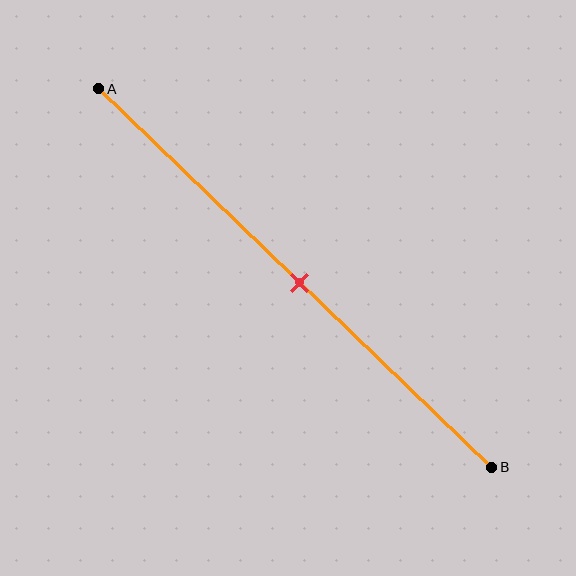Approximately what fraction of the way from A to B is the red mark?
The red mark is approximately 50% of the way from A to B.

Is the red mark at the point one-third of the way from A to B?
No, the mark is at about 50% from A, not at the 33% one-third point.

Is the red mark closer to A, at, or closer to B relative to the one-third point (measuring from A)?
The red mark is closer to point B than the one-third point of segment AB.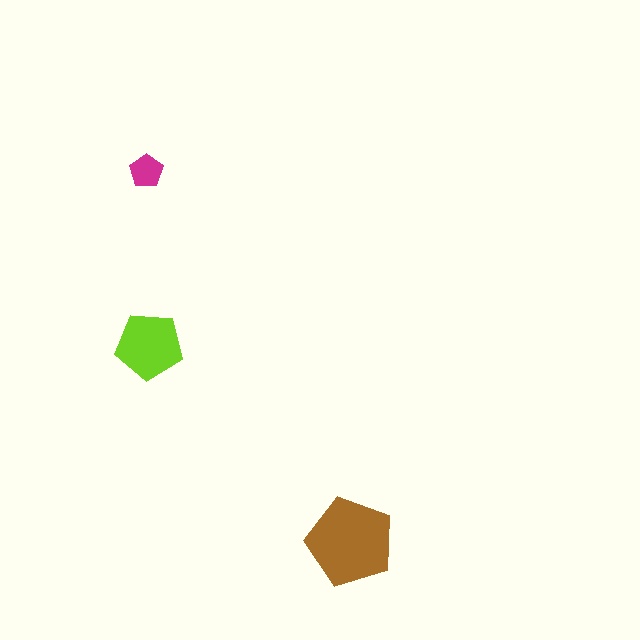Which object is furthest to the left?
The magenta pentagon is leftmost.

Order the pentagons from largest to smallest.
the brown one, the lime one, the magenta one.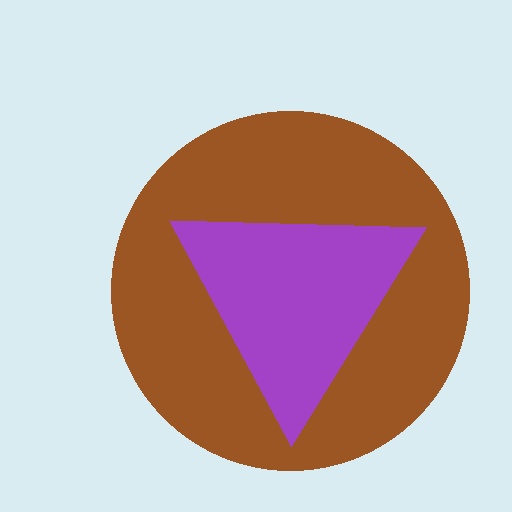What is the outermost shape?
The brown circle.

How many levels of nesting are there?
2.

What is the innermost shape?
The purple triangle.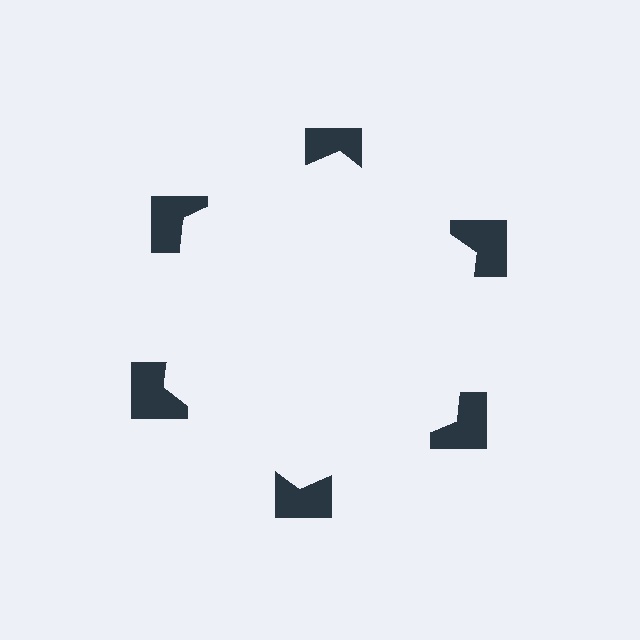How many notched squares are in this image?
There are 6 — one at each vertex of the illusory hexagon.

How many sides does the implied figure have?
6 sides.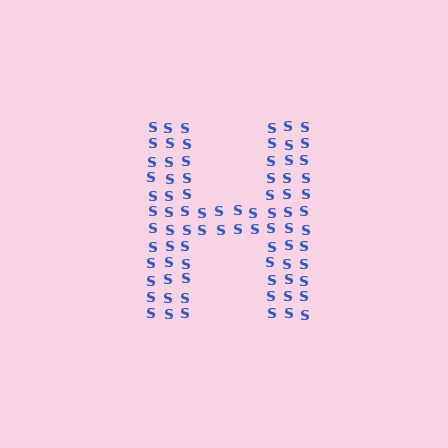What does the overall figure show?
The overall figure shows the letter H.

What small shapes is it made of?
It is made of small letter S's.